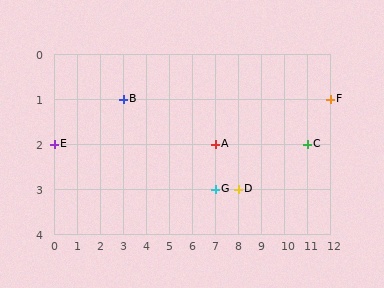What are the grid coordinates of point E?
Point E is at grid coordinates (0, 2).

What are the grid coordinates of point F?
Point F is at grid coordinates (12, 1).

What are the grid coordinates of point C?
Point C is at grid coordinates (11, 2).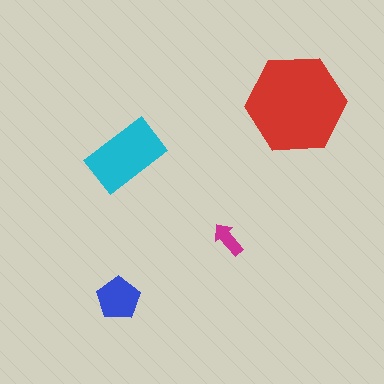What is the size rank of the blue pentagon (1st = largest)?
3rd.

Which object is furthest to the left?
The blue pentagon is leftmost.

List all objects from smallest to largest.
The magenta arrow, the blue pentagon, the cyan rectangle, the red hexagon.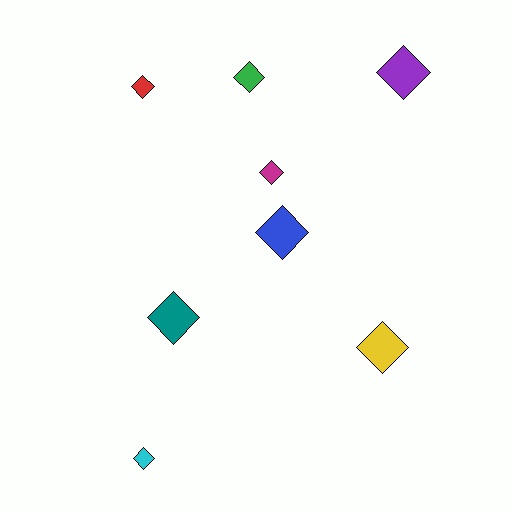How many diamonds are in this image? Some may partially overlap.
There are 8 diamonds.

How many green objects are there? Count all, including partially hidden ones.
There is 1 green object.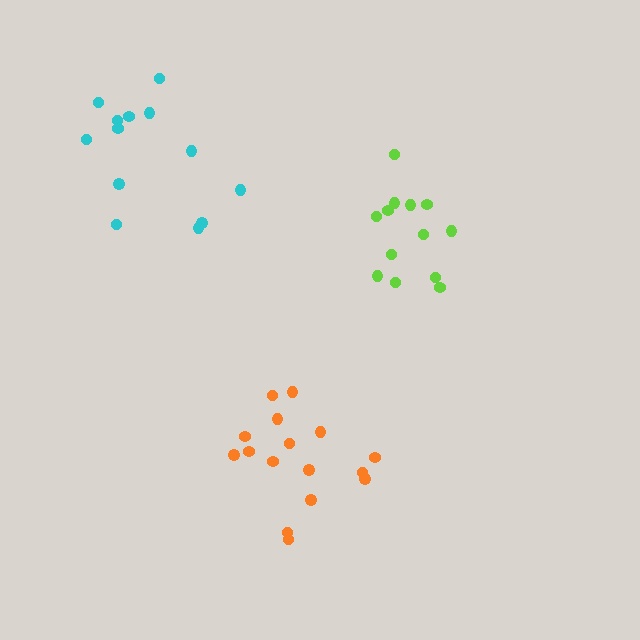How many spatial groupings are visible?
There are 3 spatial groupings.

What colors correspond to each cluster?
The clusters are colored: cyan, lime, orange.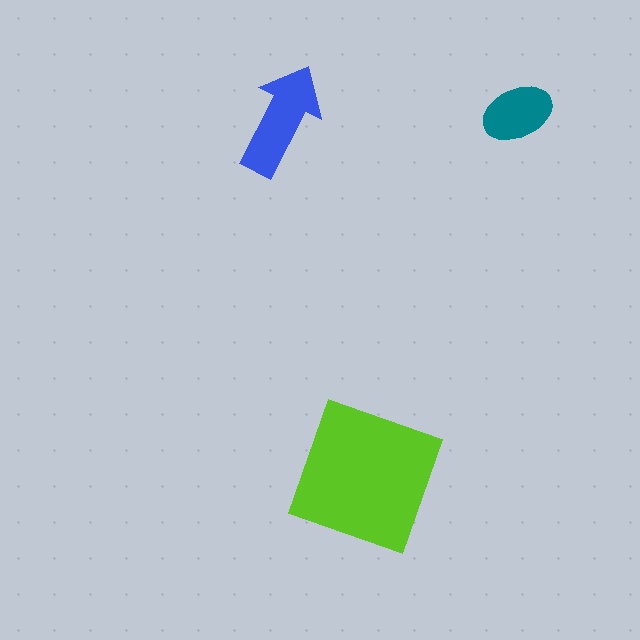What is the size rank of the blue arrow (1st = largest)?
2nd.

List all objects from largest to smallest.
The lime square, the blue arrow, the teal ellipse.